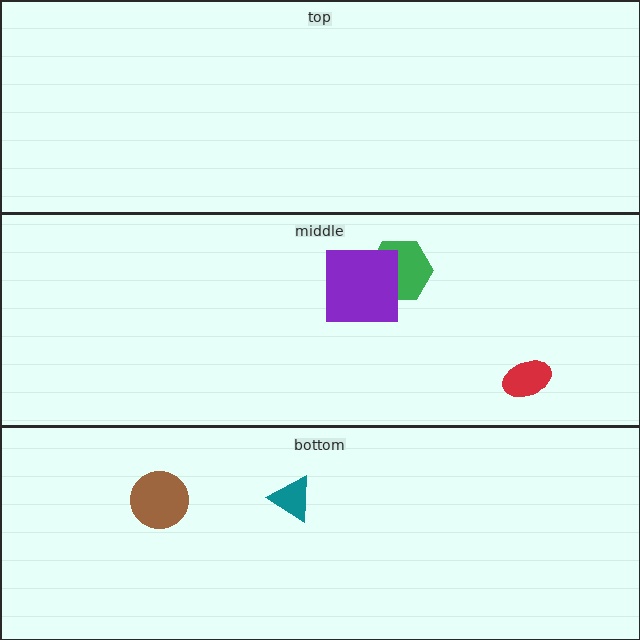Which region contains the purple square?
The middle region.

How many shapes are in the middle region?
3.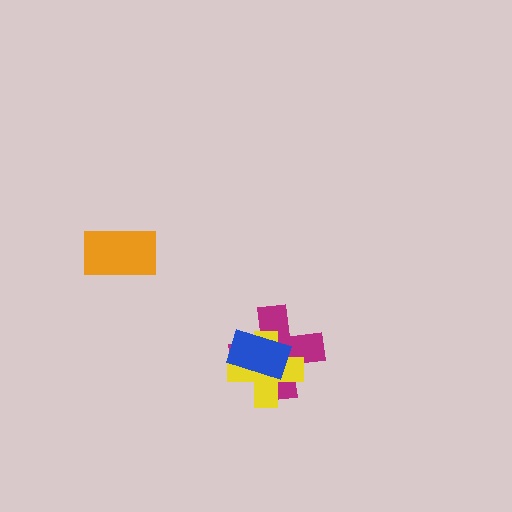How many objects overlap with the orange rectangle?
0 objects overlap with the orange rectangle.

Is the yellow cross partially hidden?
Yes, it is partially covered by another shape.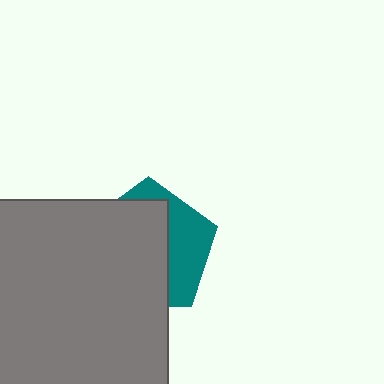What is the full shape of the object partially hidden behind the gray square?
The partially hidden object is a teal pentagon.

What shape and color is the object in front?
The object in front is a gray square.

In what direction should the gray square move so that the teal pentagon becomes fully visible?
The gray square should move left. That is the shortest direction to clear the overlap and leave the teal pentagon fully visible.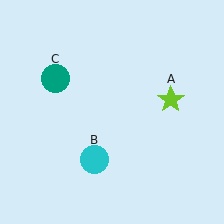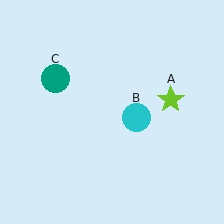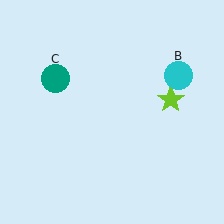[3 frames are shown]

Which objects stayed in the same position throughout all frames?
Lime star (object A) and teal circle (object C) remained stationary.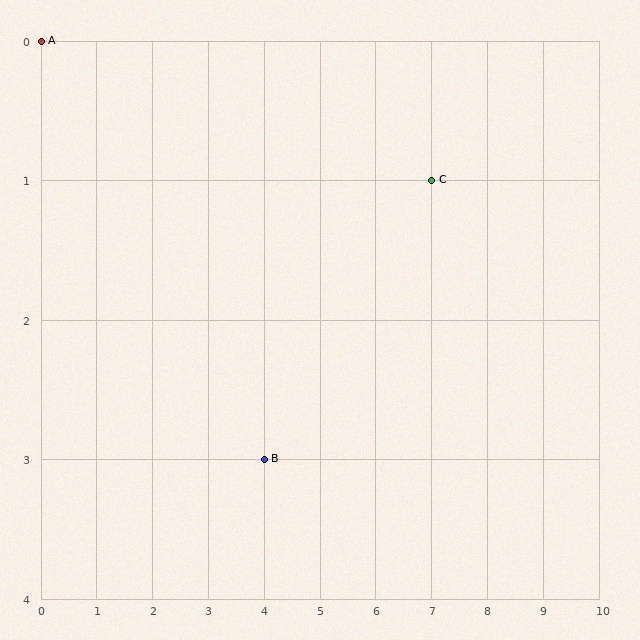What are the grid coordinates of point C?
Point C is at grid coordinates (7, 1).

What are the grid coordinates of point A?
Point A is at grid coordinates (0, 0).